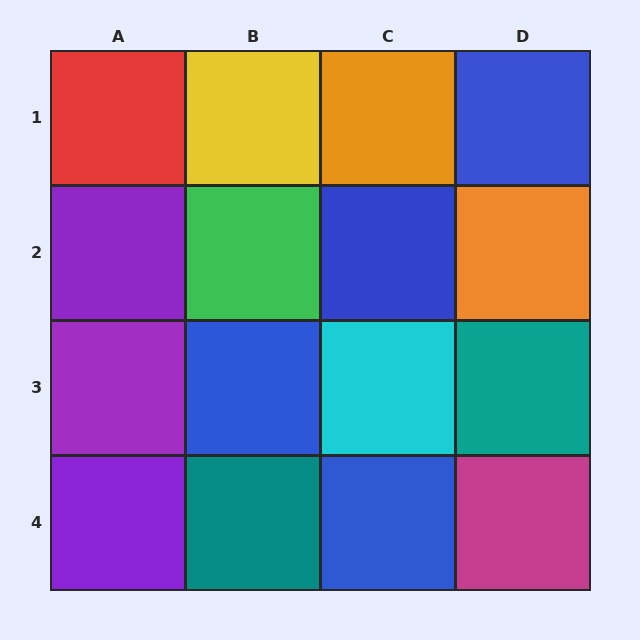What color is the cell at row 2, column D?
Orange.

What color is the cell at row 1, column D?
Blue.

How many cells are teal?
2 cells are teal.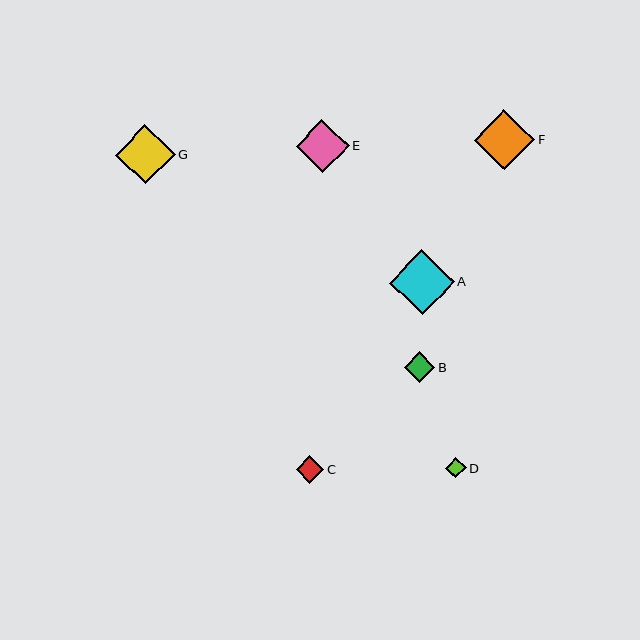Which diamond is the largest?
Diamond A is the largest with a size of approximately 65 pixels.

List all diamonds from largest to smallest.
From largest to smallest: A, F, G, E, B, C, D.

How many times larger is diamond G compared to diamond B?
Diamond G is approximately 1.9 times the size of diamond B.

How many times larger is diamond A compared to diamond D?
Diamond A is approximately 3.2 times the size of diamond D.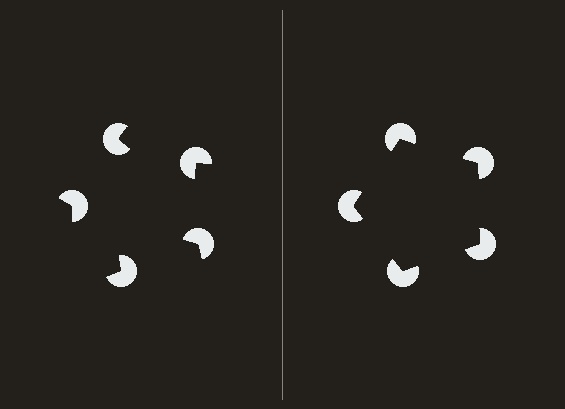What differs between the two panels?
The pac-man discs are positioned identically on both sides; only the wedge orientations differ. On the right they align to a pentagon; on the left they are misaligned.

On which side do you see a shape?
An illusory pentagon appears on the right side. On the left side the wedge cuts are rotated, so no coherent shape forms.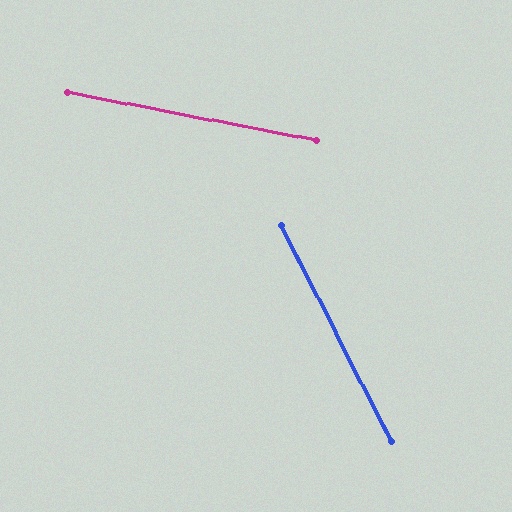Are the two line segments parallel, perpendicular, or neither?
Neither parallel nor perpendicular — they differ by about 52°.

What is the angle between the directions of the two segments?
Approximately 52 degrees.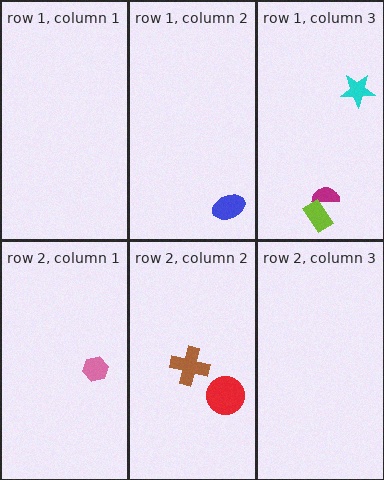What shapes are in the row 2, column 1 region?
The pink hexagon.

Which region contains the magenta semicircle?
The row 1, column 3 region.